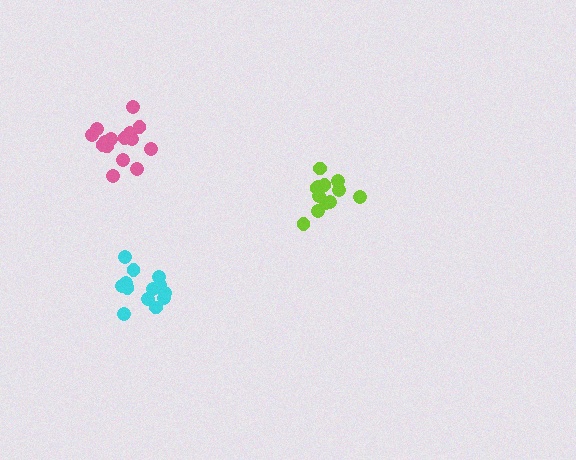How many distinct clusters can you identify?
There are 3 distinct clusters.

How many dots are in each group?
Group 1: 14 dots, Group 2: 12 dots, Group 3: 15 dots (41 total).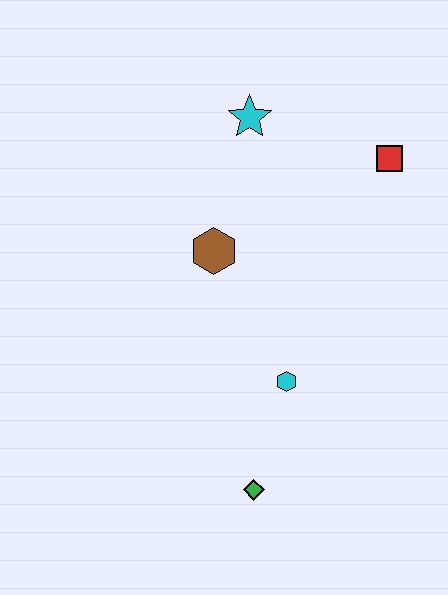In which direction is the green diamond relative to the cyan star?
The green diamond is below the cyan star.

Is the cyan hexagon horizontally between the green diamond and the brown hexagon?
No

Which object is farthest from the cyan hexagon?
The cyan star is farthest from the cyan hexagon.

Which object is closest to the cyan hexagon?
The green diamond is closest to the cyan hexagon.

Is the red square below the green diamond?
No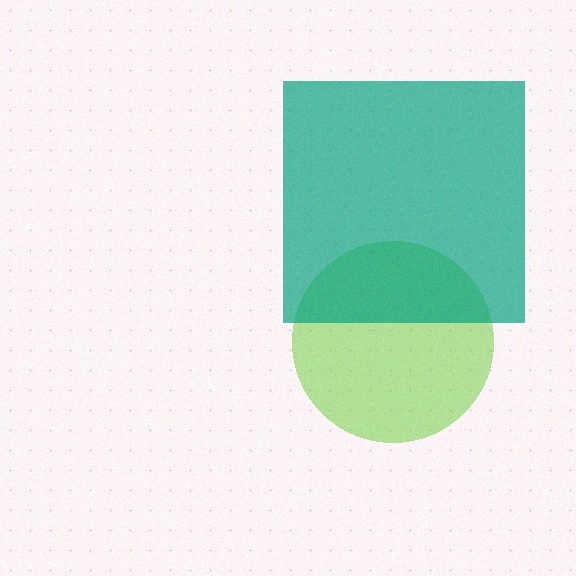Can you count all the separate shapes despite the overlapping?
Yes, there are 2 separate shapes.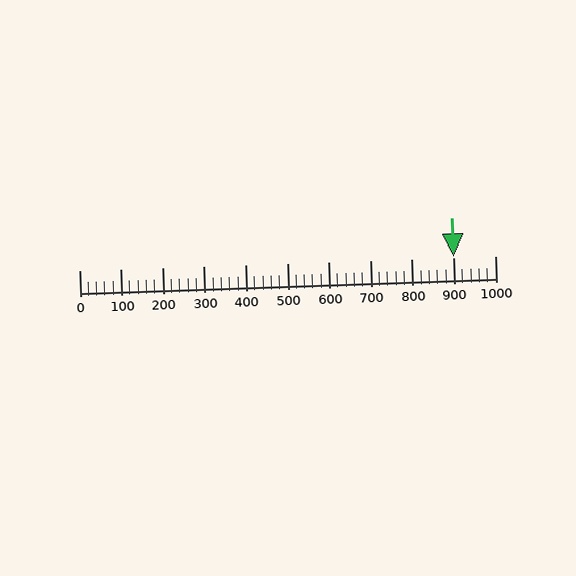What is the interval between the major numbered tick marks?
The major tick marks are spaced 100 units apart.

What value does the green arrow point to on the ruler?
The green arrow points to approximately 900.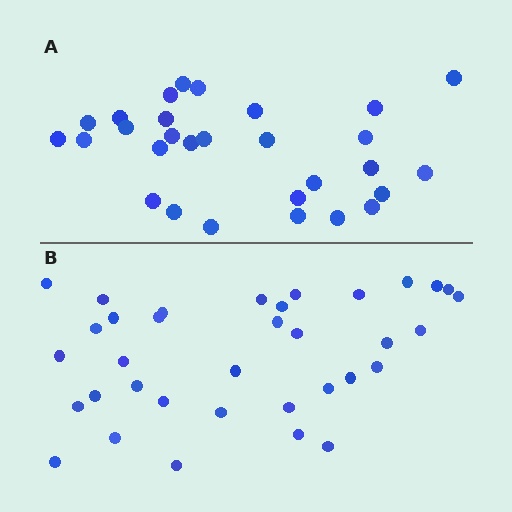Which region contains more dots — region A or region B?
Region B (the bottom region) has more dots.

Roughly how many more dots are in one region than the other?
Region B has about 6 more dots than region A.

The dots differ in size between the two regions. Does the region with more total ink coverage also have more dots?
No. Region A has more total ink coverage because its dots are larger, but region B actually contains more individual dots. Total area can be misleading — the number of items is what matters here.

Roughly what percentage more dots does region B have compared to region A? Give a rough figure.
About 20% more.